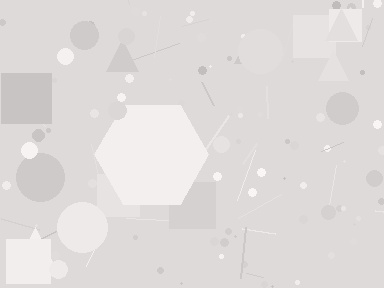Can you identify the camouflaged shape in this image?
The camouflaged shape is a hexagon.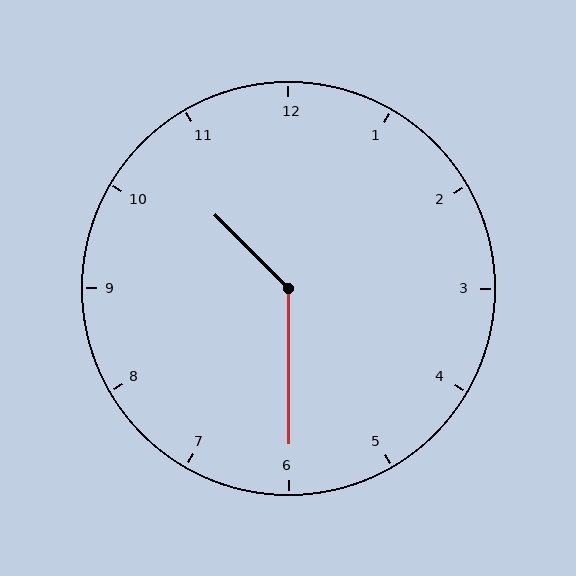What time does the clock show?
10:30.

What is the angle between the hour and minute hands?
Approximately 135 degrees.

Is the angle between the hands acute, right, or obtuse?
It is obtuse.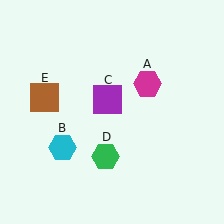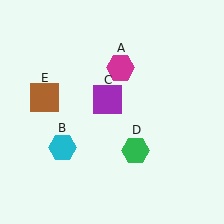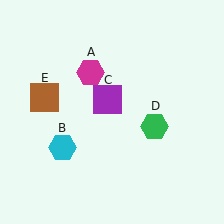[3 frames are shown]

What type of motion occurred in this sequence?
The magenta hexagon (object A), green hexagon (object D) rotated counterclockwise around the center of the scene.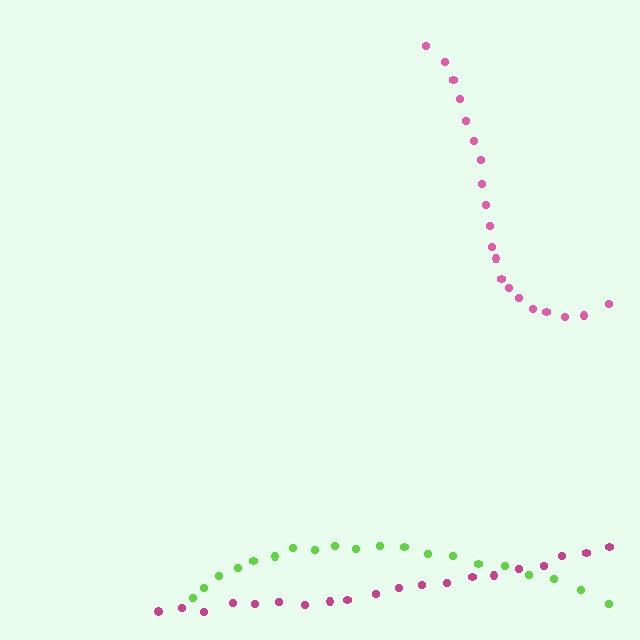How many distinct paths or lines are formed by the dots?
There are 3 distinct paths.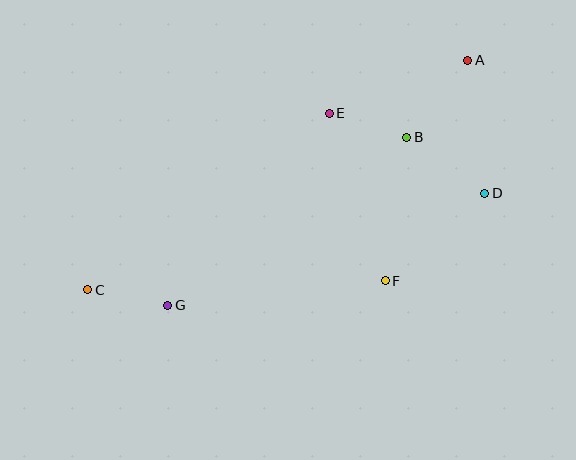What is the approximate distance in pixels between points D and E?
The distance between D and E is approximately 174 pixels.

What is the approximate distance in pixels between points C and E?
The distance between C and E is approximately 299 pixels.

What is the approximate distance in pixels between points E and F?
The distance between E and F is approximately 176 pixels.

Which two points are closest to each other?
Points B and E are closest to each other.